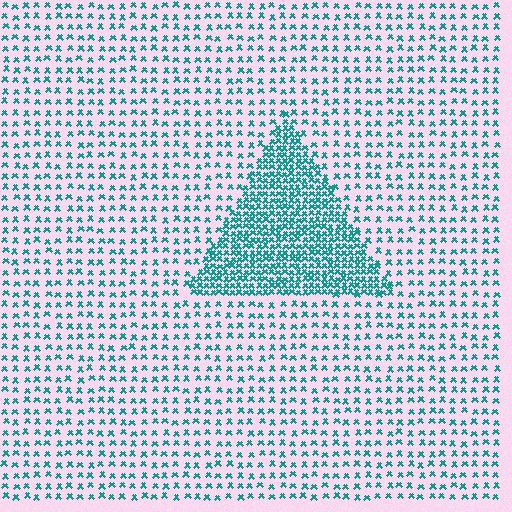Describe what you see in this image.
The image contains small teal elements arranged at two different densities. A triangle-shaped region is visible where the elements are more densely packed than the surrounding area.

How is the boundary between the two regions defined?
The boundary is defined by a change in element density (approximately 2.6x ratio). All elements are the same color, size, and shape.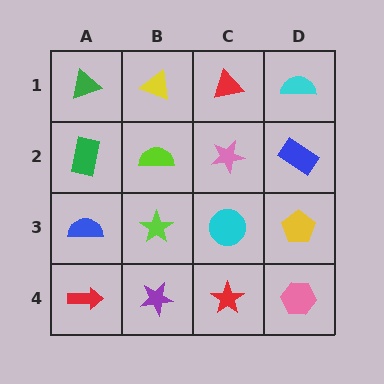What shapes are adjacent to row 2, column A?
A green triangle (row 1, column A), a blue semicircle (row 3, column A), a lime semicircle (row 2, column B).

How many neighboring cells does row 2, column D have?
3.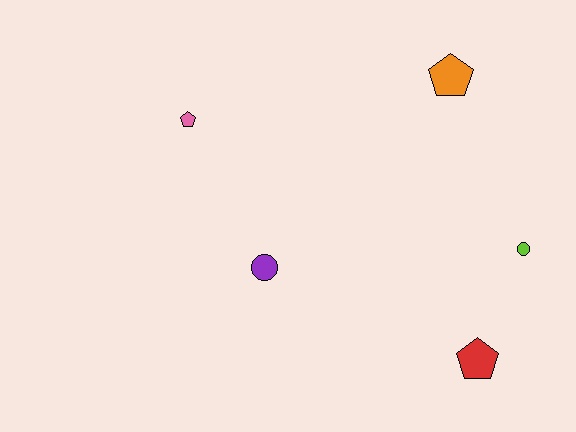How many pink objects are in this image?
There is 1 pink object.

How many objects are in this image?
There are 5 objects.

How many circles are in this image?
There are 2 circles.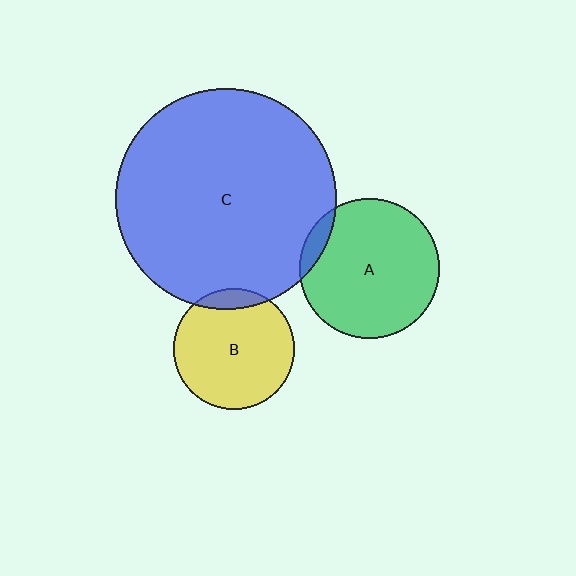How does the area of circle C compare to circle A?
Approximately 2.5 times.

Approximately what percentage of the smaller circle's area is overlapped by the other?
Approximately 10%.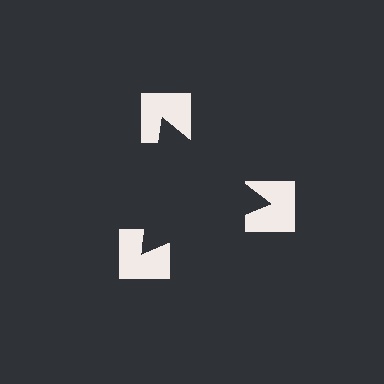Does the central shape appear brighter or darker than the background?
It typically appears slightly darker than the background, even though no actual brightness change is drawn.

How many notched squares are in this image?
There are 3 — one at each vertex of the illusory triangle.